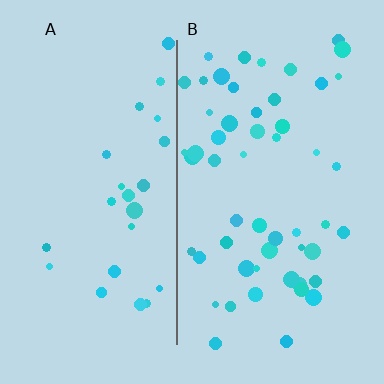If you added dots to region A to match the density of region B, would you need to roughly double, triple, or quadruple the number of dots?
Approximately double.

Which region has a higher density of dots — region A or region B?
B (the right).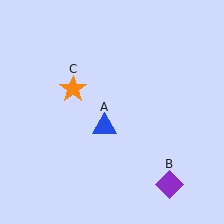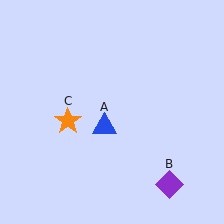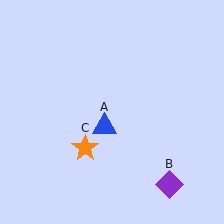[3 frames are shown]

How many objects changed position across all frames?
1 object changed position: orange star (object C).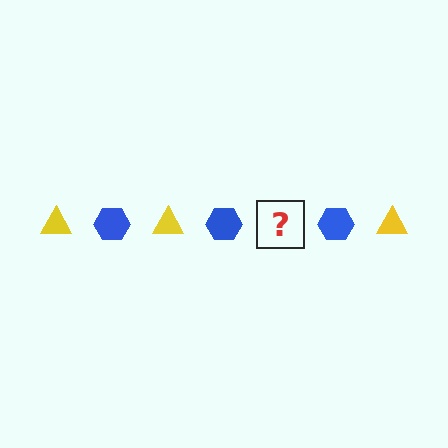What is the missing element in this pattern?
The missing element is a yellow triangle.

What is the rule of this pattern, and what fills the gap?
The rule is that the pattern alternates between yellow triangle and blue hexagon. The gap should be filled with a yellow triangle.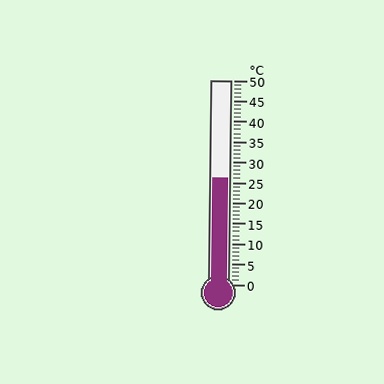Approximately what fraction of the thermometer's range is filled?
The thermometer is filled to approximately 50% of its range.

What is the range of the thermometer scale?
The thermometer scale ranges from 0°C to 50°C.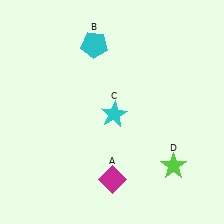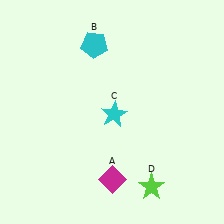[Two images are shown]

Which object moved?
The lime star (D) moved left.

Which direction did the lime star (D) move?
The lime star (D) moved left.